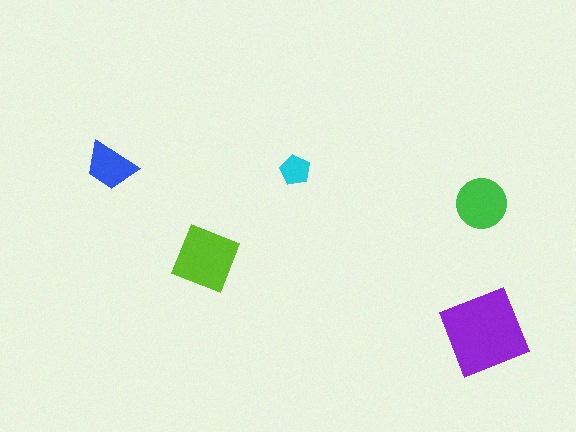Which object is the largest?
The purple diamond.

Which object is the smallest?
The cyan pentagon.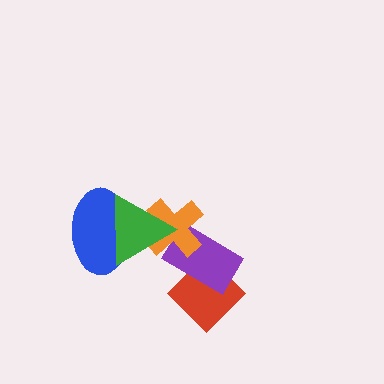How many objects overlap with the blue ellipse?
1 object overlaps with the blue ellipse.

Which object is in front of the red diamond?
The purple rectangle is in front of the red diamond.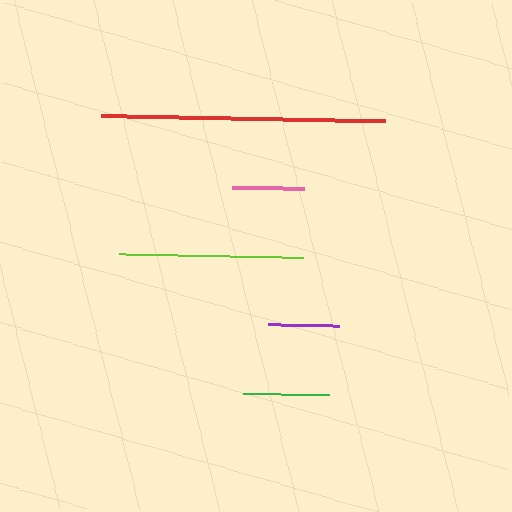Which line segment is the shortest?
The purple line is the shortest at approximately 71 pixels.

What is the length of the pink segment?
The pink segment is approximately 72 pixels long.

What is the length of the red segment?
The red segment is approximately 284 pixels long.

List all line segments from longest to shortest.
From longest to shortest: red, lime, green, pink, purple.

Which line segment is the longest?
The red line is the longest at approximately 284 pixels.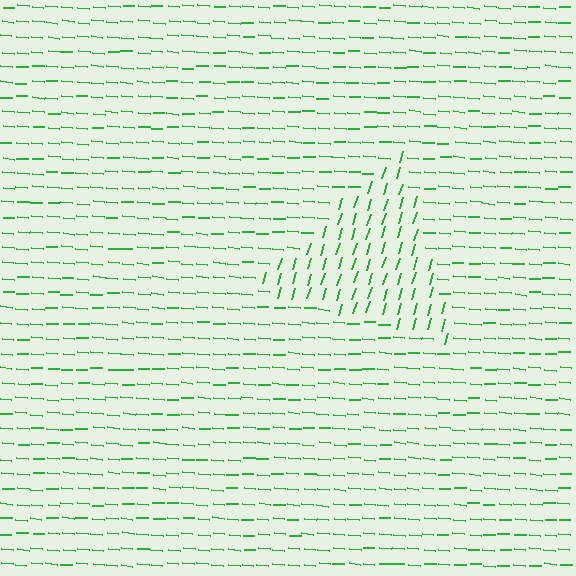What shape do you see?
I see a triangle.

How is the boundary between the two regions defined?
The boundary is defined purely by a change in line orientation (approximately 77 degrees difference). All lines are the same color and thickness.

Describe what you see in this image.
The image is filled with small green line segments. A triangle region in the image has lines oriented differently from the surrounding lines, creating a visible texture boundary.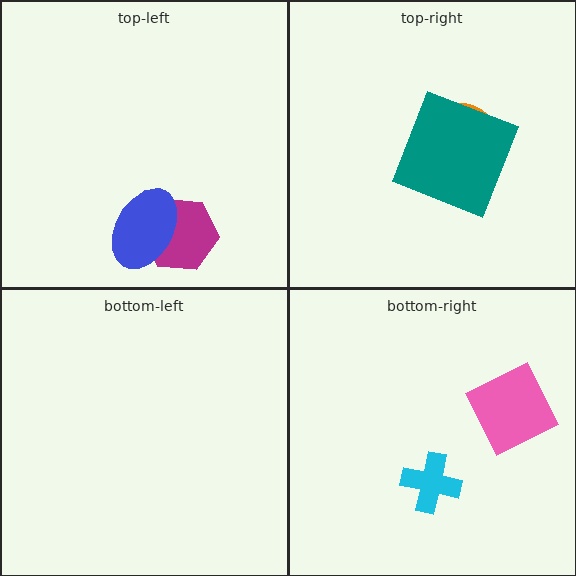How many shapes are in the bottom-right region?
2.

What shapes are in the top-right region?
The orange circle, the teal square.